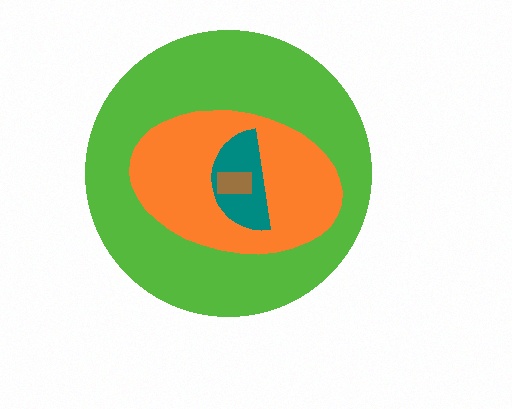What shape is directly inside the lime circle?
The orange ellipse.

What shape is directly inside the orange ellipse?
The teal semicircle.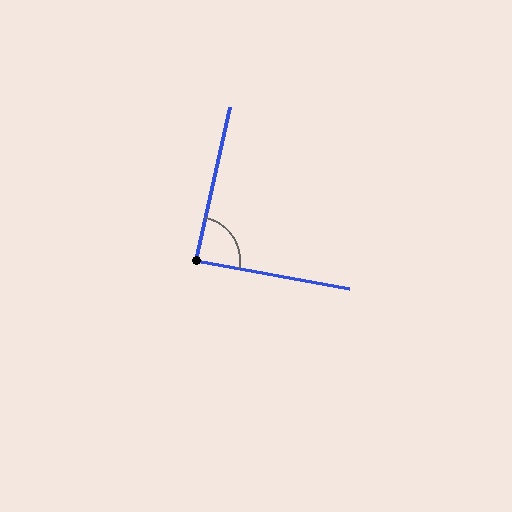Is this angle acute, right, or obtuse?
It is approximately a right angle.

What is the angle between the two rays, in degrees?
Approximately 88 degrees.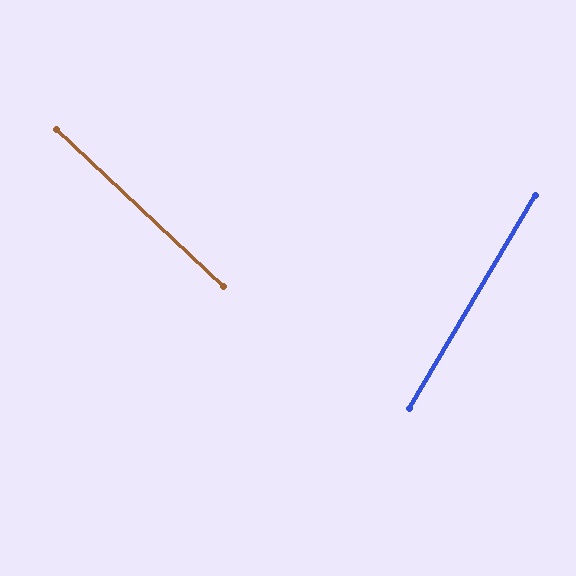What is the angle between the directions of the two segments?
Approximately 78 degrees.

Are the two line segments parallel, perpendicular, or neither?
Neither parallel nor perpendicular — they differ by about 78°.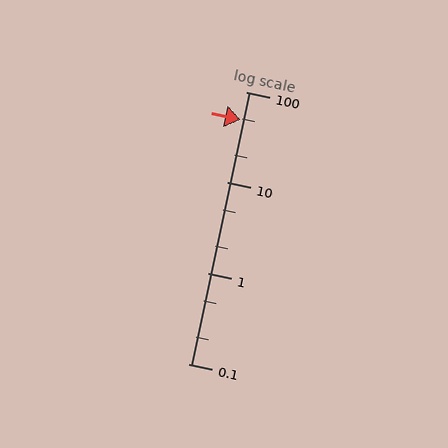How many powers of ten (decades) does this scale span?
The scale spans 3 decades, from 0.1 to 100.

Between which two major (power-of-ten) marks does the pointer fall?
The pointer is between 10 and 100.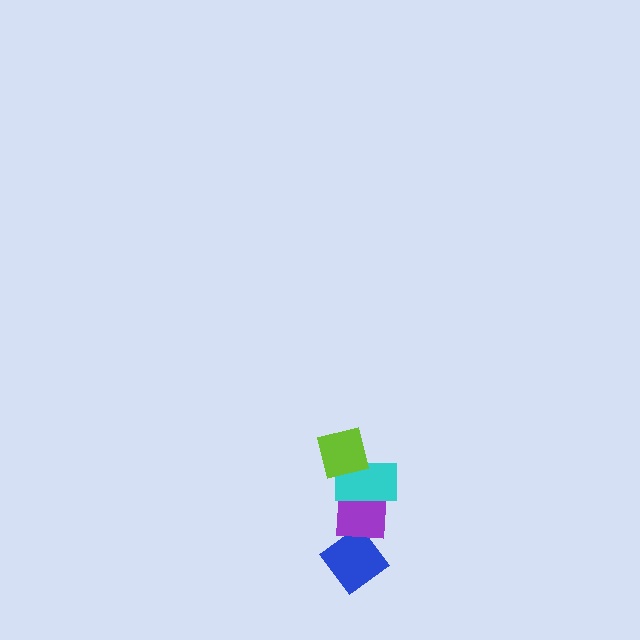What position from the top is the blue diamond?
The blue diamond is 4th from the top.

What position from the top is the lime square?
The lime square is 1st from the top.